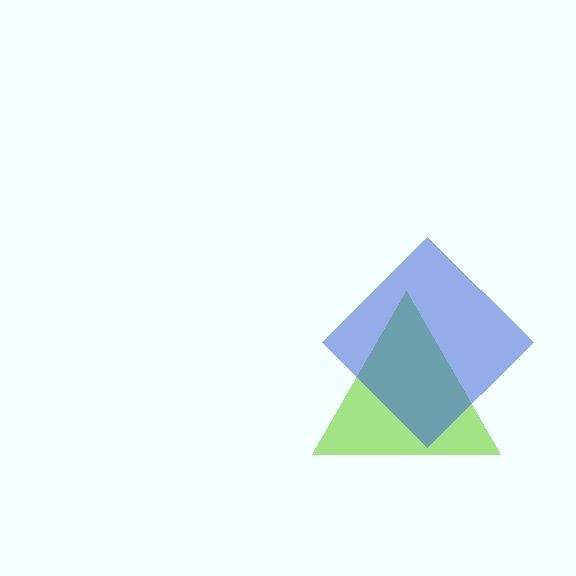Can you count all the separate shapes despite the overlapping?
Yes, there are 2 separate shapes.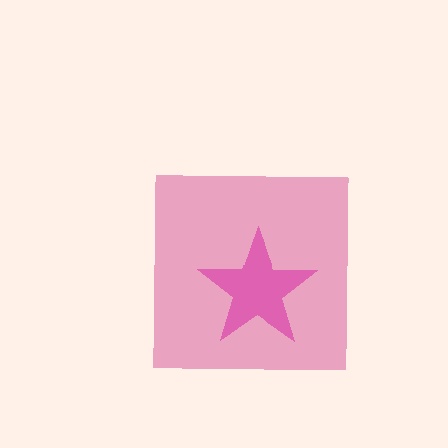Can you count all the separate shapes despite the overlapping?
Yes, there are 2 separate shapes.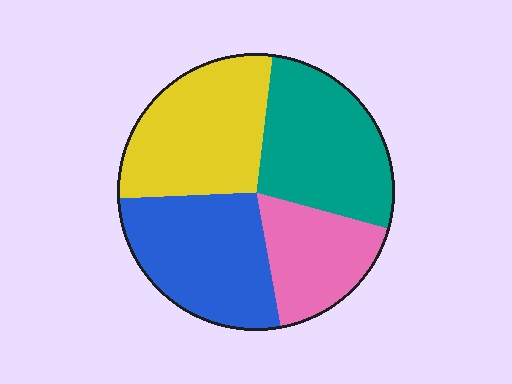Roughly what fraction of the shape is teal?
Teal takes up about one quarter (1/4) of the shape.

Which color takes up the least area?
Pink, at roughly 20%.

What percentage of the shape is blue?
Blue takes up between a quarter and a half of the shape.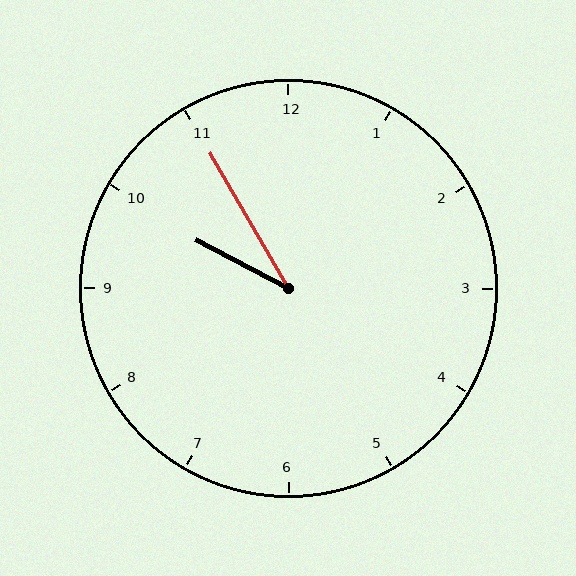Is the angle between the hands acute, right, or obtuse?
It is acute.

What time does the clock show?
9:55.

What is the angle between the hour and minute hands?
Approximately 32 degrees.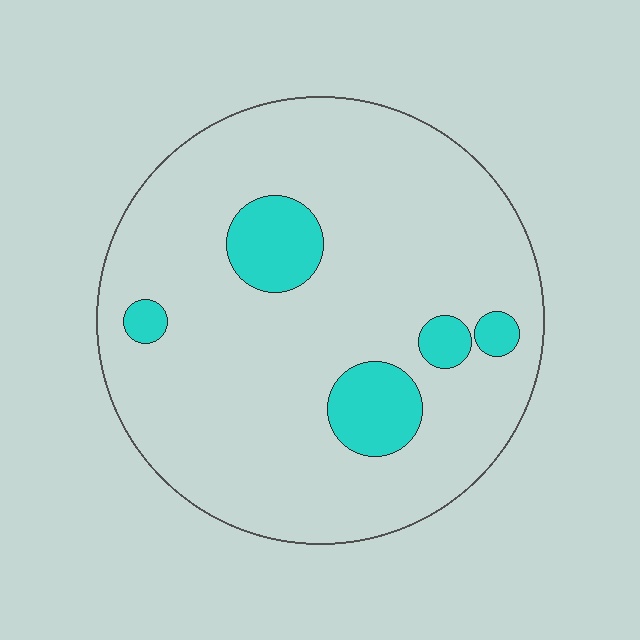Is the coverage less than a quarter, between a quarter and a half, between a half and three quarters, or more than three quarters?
Less than a quarter.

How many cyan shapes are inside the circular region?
5.